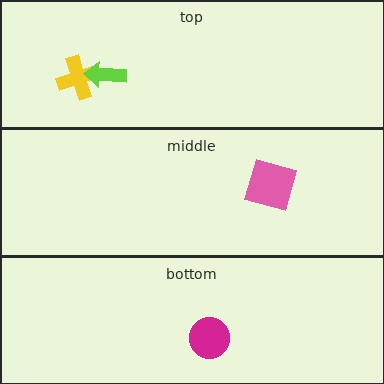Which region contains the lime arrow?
The top region.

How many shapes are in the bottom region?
1.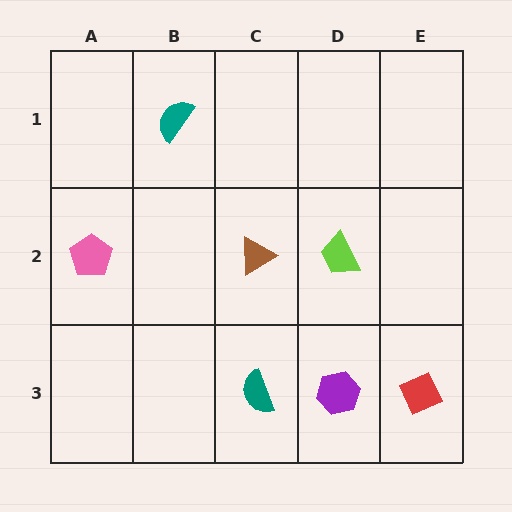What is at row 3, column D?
A purple hexagon.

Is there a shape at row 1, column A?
No, that cell is empty.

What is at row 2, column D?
A lime trapezoid.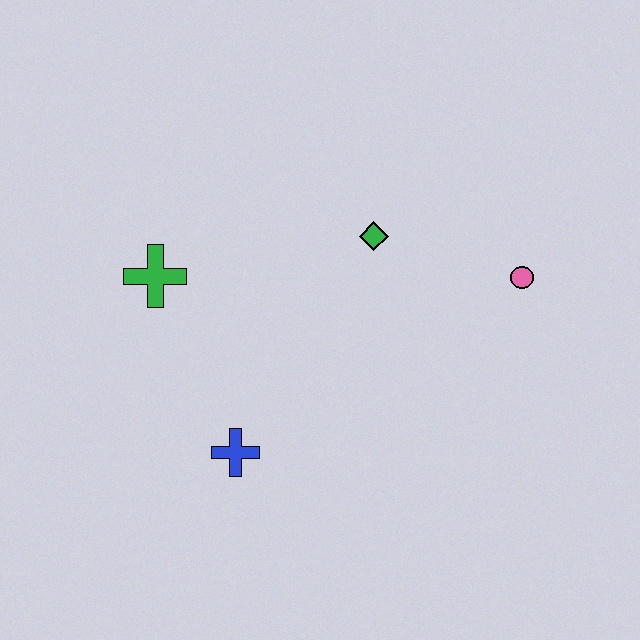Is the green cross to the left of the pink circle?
Yes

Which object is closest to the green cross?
The blue cross is closest to the green cross.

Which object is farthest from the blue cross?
The pink circle is farthest from the blue cross.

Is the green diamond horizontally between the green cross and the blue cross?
No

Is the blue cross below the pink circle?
Yes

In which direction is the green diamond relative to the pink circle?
The green diamond is to the left of the pink circle.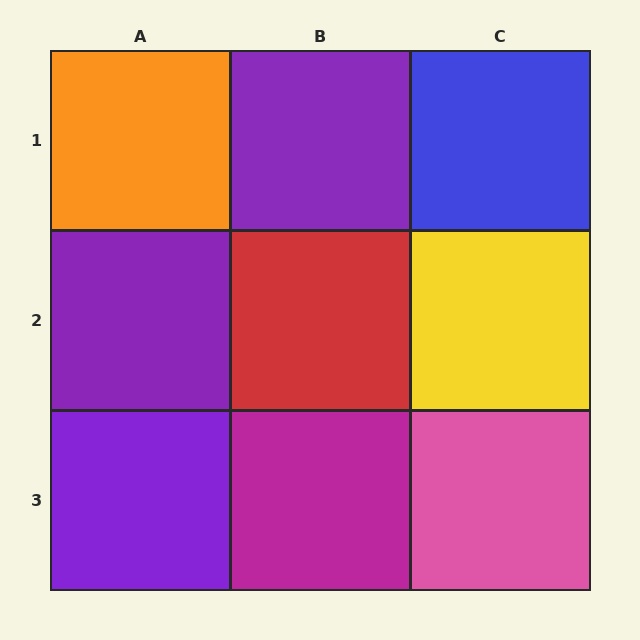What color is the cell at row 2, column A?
Purple.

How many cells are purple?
3 cells are purple.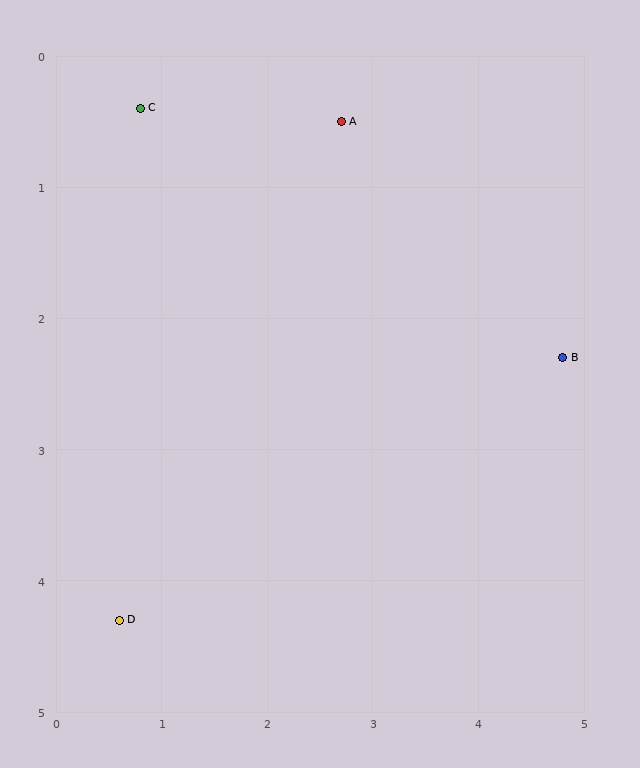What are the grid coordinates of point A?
Point A is at approximately (2.7, 0.5).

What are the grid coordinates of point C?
Point C is at approximately (0.8, 0.4).